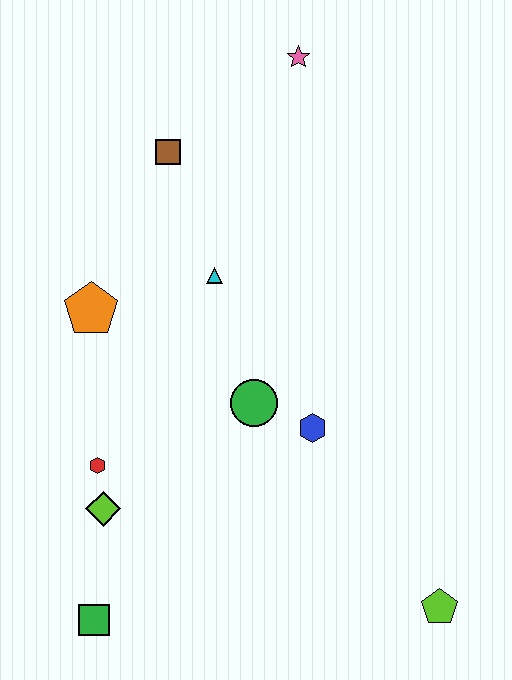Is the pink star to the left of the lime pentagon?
Yes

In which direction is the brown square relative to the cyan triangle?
The brown square is above the cyan triangle.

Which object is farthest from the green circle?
The pink star is farthest from the green circle.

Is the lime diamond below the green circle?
Yes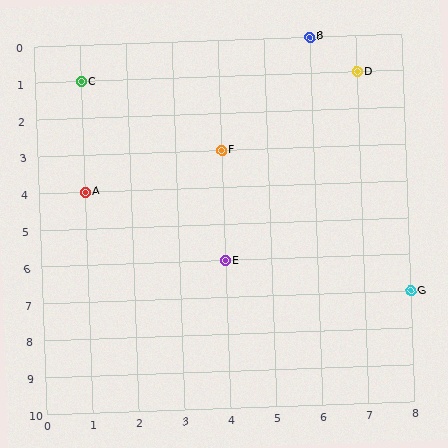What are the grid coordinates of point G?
Point G is at grid coordinates (8, 7).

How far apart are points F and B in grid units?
Points F and B are 2 columns and 3 rows apart (about 3.6 grid units diagonally).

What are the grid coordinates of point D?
Point D is at grid coordinates (7, 1).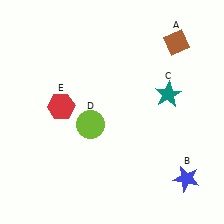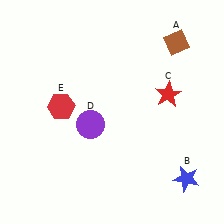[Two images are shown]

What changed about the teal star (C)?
In Image 1, C is teal. In Image 2, it changed to red.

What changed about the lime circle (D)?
In Image 1, D is lime. In Image 2, it changed to purple.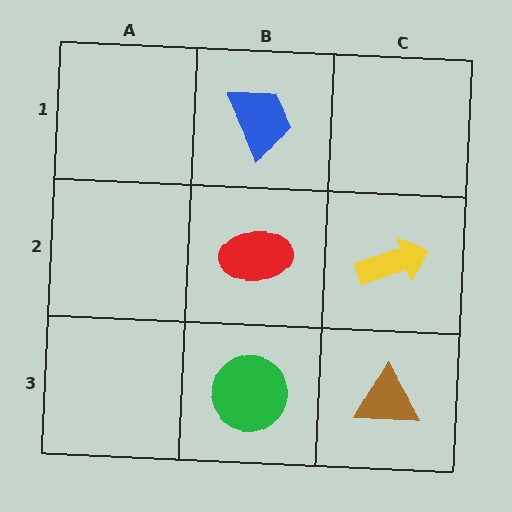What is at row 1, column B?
A blue trapezoid.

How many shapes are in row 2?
2 shapes.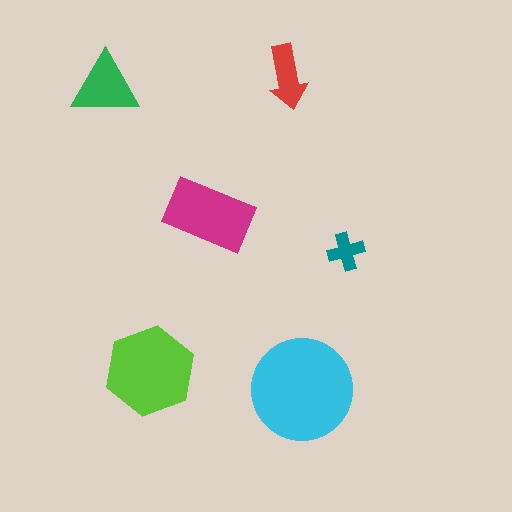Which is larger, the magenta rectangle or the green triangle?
The magenta rectangle.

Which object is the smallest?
The teal cross.